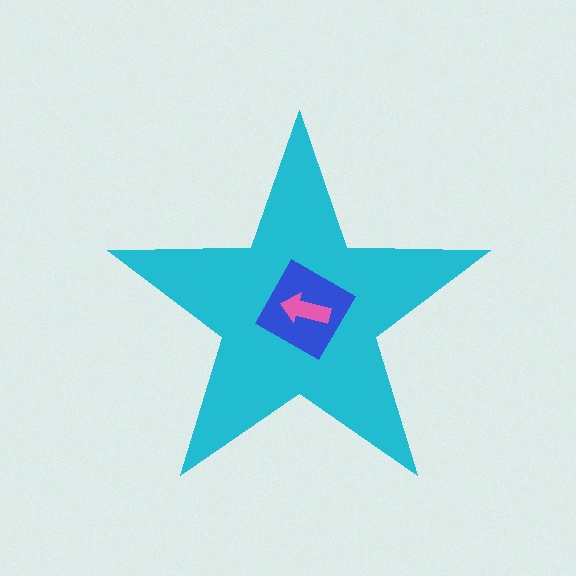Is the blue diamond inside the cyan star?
Yes.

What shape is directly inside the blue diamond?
The pink arrow.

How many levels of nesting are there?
3.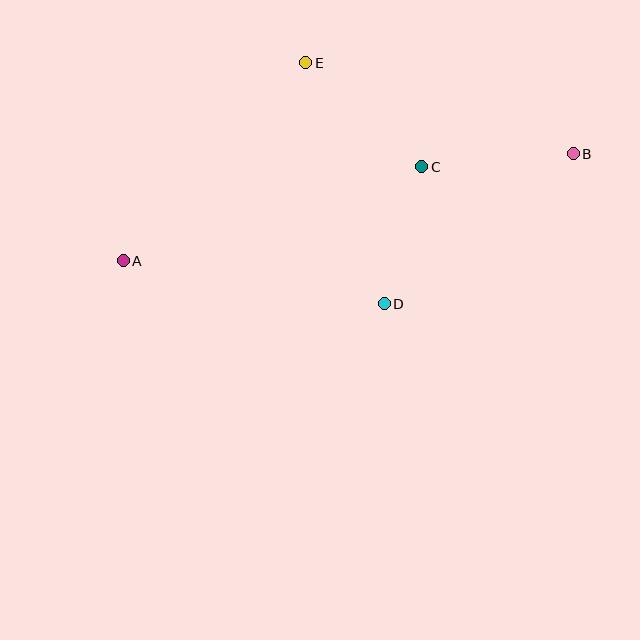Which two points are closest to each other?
Points C and D are closest to each other.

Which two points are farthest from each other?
Points A and B are farthest from each other.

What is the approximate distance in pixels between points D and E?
The distance between D and E is approximately 253 pixels.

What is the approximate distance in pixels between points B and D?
The distance between B and D is approximately 241 pixels.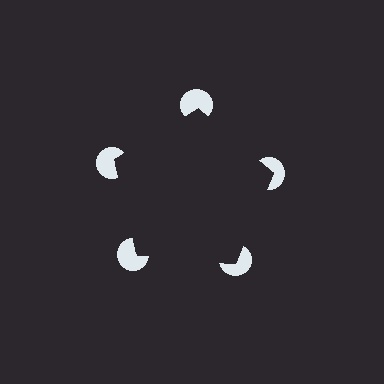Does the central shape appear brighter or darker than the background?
It typically appears slightly darker than the background, even though no actual brightness change is drawn.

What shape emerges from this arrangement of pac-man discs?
An illusory pentagon — its edges are inferred from the aligned wedge cuts in the pac-man discs, not physically drawn.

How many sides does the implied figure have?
5 sides.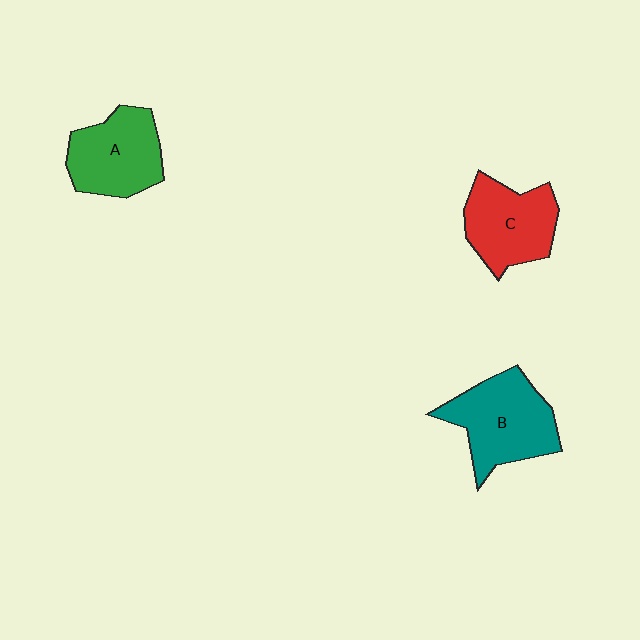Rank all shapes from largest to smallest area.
From largest to smallest: B (teal), C (red), A (green).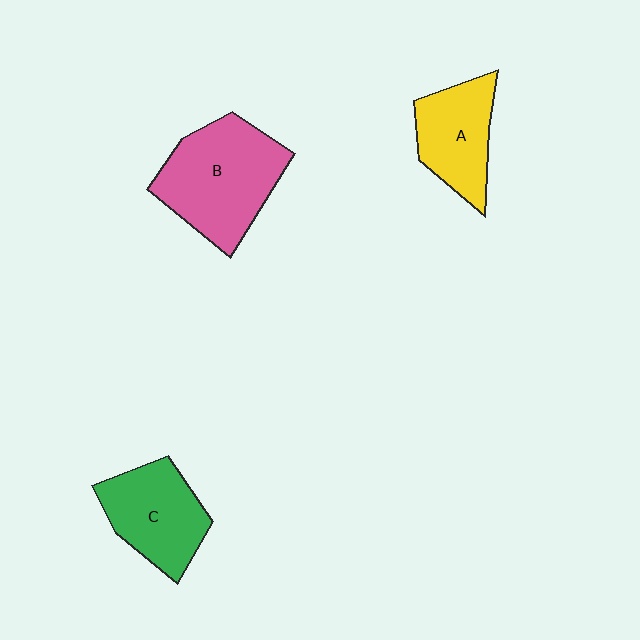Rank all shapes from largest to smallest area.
From largest to smallest: B (pink), C (green), A (yellow).